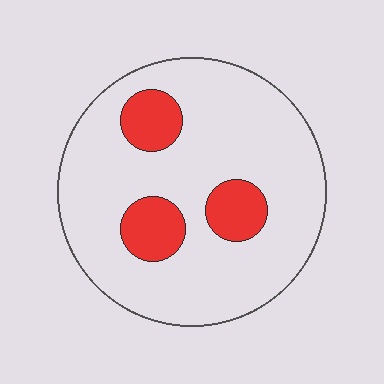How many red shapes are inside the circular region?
3.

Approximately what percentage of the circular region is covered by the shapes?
Approximately 15%.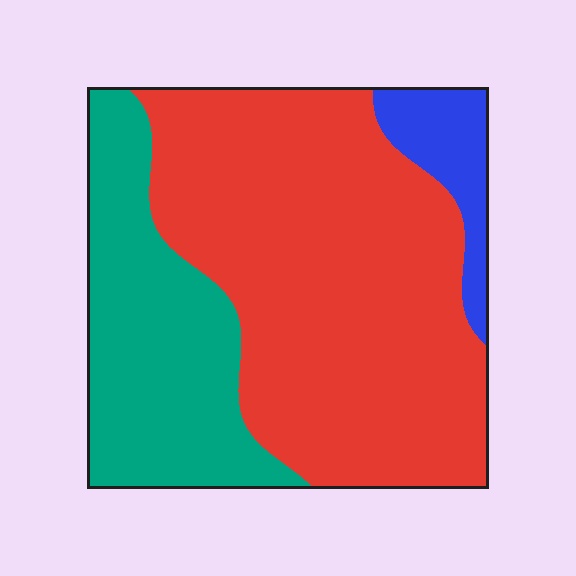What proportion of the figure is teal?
Teal takes up about one third (1/3) of the figure.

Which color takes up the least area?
Blue, at roughly 10%.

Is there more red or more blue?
Red.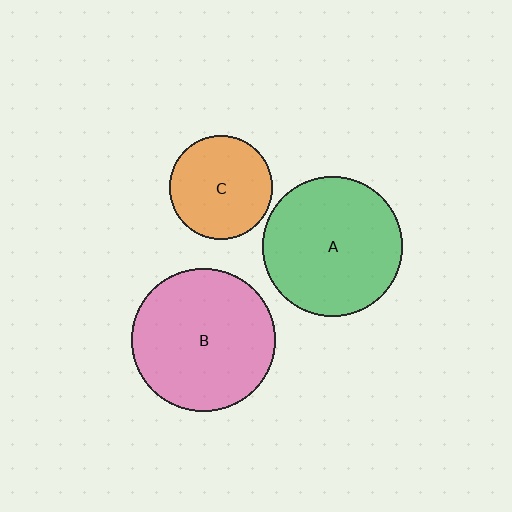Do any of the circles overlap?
No, none of the circles overlap.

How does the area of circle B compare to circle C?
Approximately 1.9 times.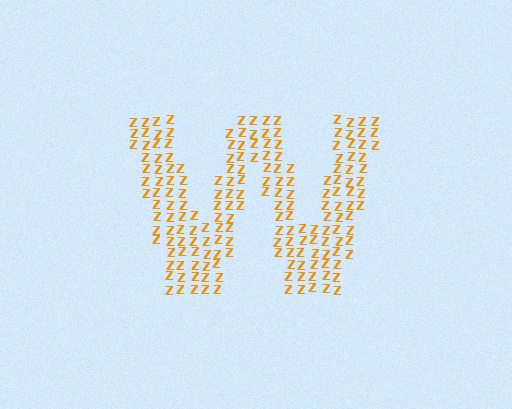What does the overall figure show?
The overall figure shows the letter W.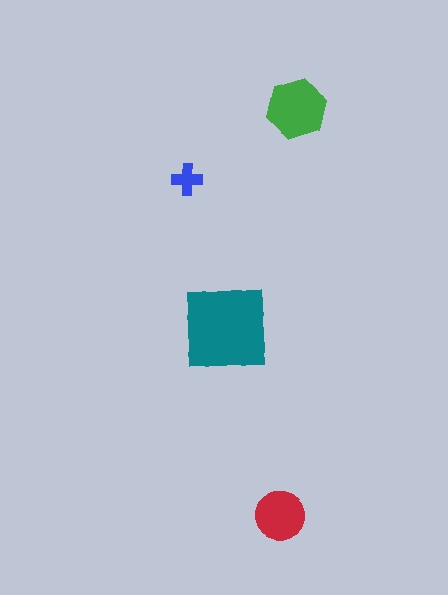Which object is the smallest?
The blue cross.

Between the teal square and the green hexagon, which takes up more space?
The teal square.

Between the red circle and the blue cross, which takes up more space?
The red circle.